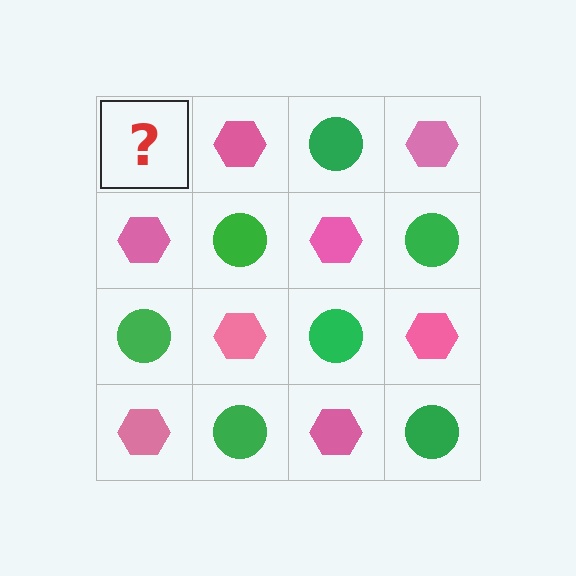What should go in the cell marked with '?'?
The missing cell should contain a green circle.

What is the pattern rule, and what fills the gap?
The rule is that it alternates green circle and pink hexagon in a checkerboard pattern. The gap should be filled with a green circle.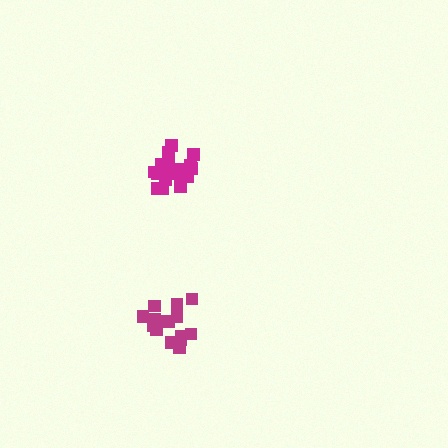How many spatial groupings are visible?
There are 2 spatial groupings.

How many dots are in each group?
Group 1: 19 dots, Group 2: 19 dots (38 total).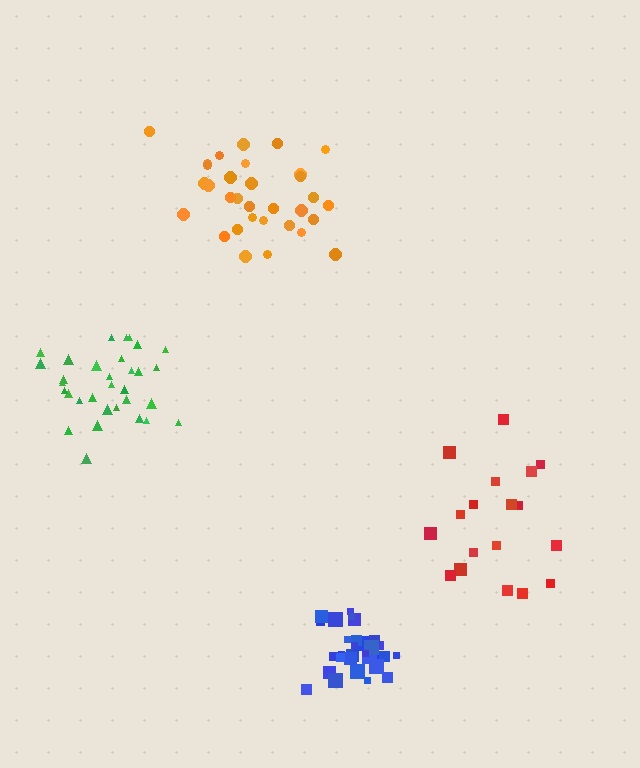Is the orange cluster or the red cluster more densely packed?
Orange.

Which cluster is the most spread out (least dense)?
Red.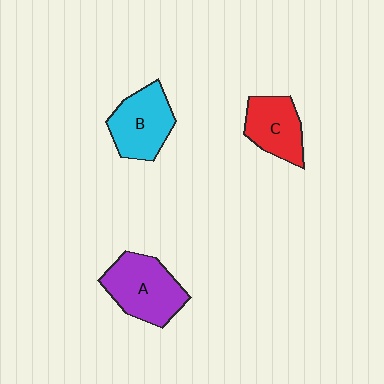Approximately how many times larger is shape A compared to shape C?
Approximately 1.3 times.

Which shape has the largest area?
Shape A (purple).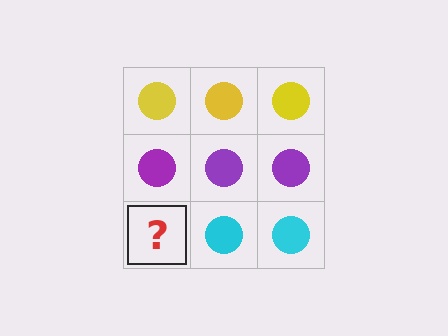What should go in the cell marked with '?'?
The missing cell should contain a cyan circle.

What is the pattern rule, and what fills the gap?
The rule is that each row has a consistent color. The gap should be filled with a cyan circle.